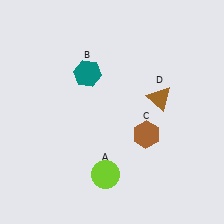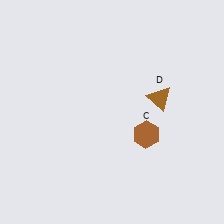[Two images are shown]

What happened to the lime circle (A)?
The lime circle (A) was removed in Image 2. It was in the bottom-left area of Image 1.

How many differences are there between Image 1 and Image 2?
There are 2 differences between the two images.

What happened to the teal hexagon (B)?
The teal hexagon (B) was removed in Image 2. It was in the top-left area of Image 1.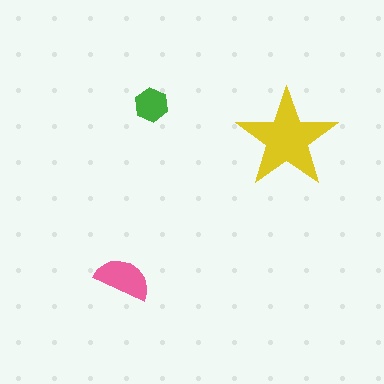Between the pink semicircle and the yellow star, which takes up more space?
The yellow star.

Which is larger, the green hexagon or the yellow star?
The yellow star.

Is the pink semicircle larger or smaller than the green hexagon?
Larger.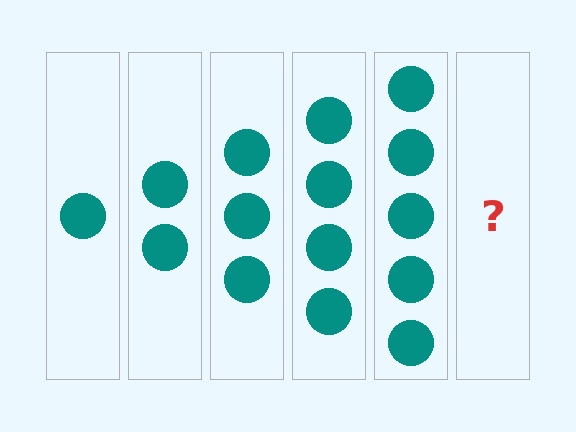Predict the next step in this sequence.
The next step is 6 circles.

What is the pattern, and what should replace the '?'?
The pattern is that each step adds one more circle. The '?' should be 6 circles.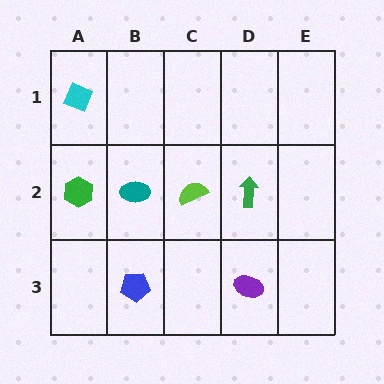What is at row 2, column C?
A lime semicircle.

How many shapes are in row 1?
1 shape.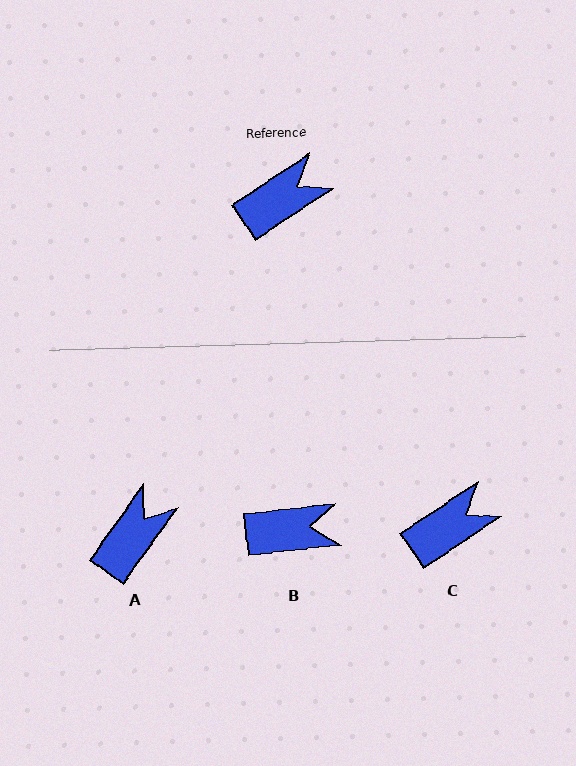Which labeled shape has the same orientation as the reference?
C.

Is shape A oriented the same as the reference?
No, it is off by about 21 degrees.